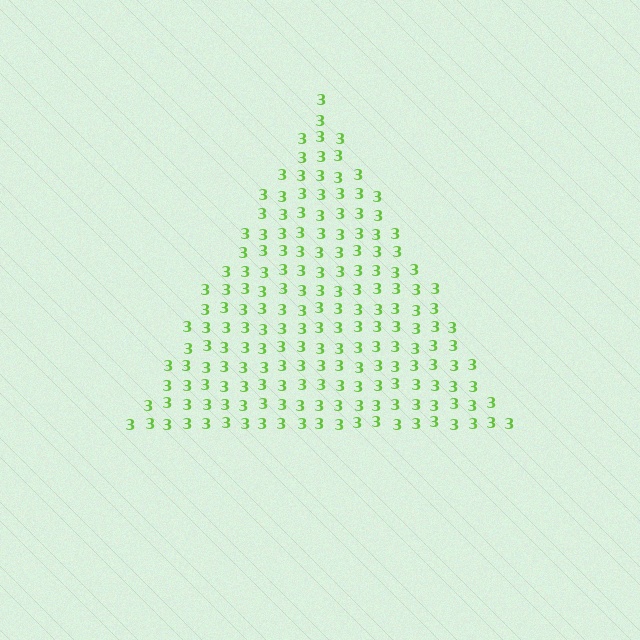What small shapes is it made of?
It is made of small digit 3's.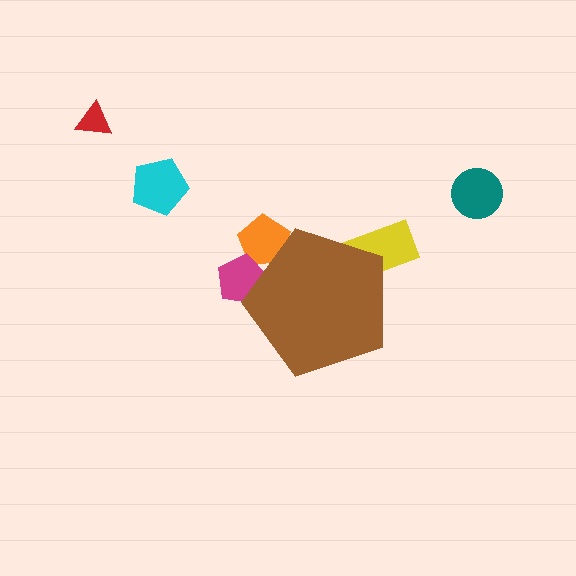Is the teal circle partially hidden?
No, the teal circle is fully visible.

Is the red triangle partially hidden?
No, the red triangle is fully visible.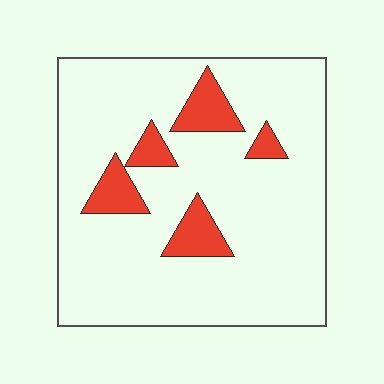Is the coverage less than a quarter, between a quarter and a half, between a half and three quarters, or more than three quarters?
Less than a quarter.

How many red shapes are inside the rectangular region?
5.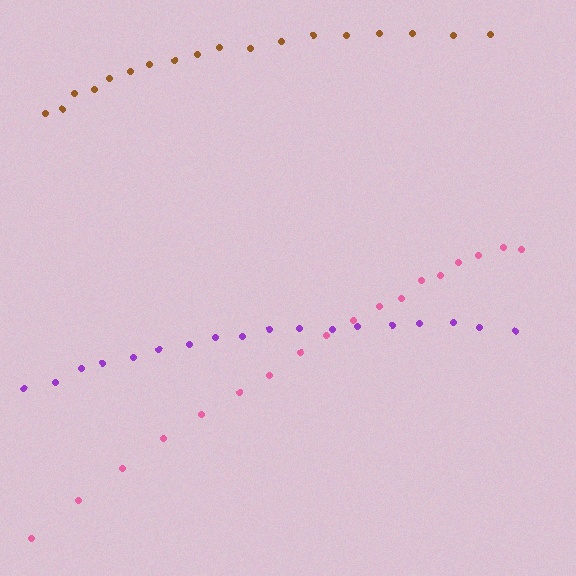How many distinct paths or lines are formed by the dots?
There are 3 distinct paths.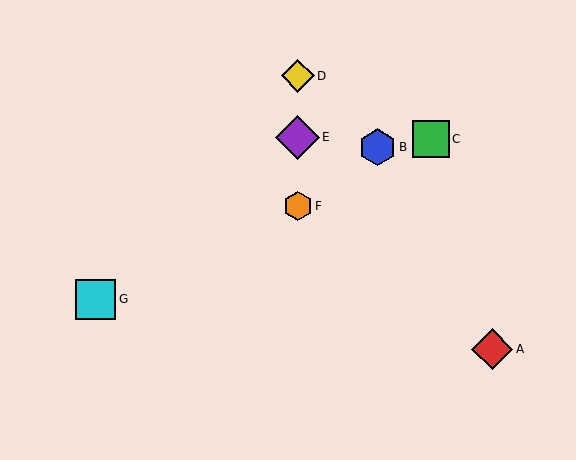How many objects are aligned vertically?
3 objects (D, E, F) are aligned vertically.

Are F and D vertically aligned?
Yes, both are at x≈298.